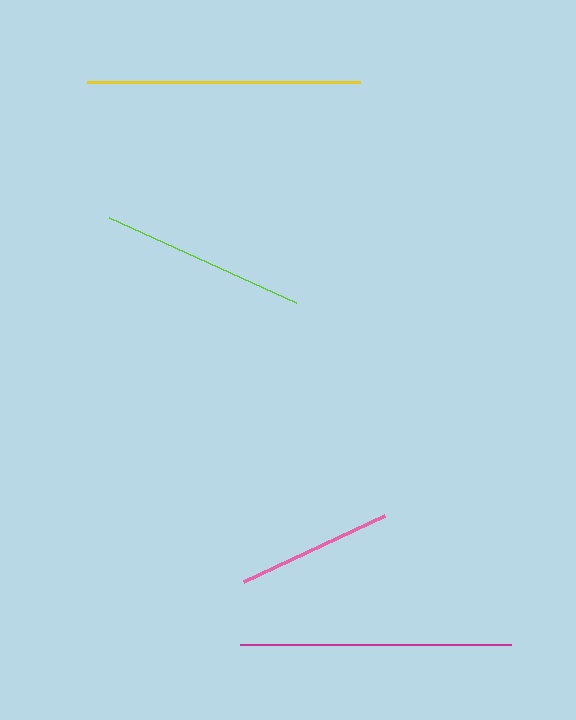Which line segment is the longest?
The yellow line is the longest at approximately 272 pixels.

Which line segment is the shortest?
The pink line is the shortest at approximately 156 pixels.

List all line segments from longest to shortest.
From longest to shortest: yellow, magenta, lime, pink.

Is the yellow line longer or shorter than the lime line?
The yellow line is longer than the lime line.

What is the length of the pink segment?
The pink segment is approximately 156 pixels long.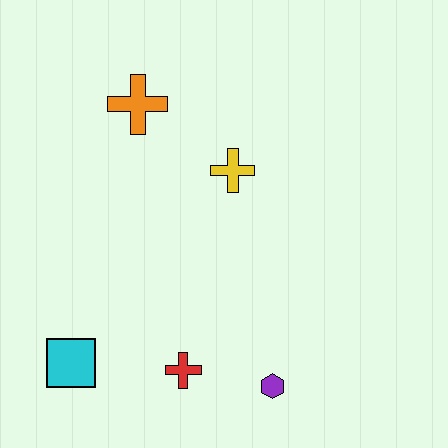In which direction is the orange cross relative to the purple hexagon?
The orange cross is above the purple hexagon.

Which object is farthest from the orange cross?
The purple hexagon is farthest from the orange cross.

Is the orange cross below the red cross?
No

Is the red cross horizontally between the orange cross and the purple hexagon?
Yes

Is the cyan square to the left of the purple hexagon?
Yes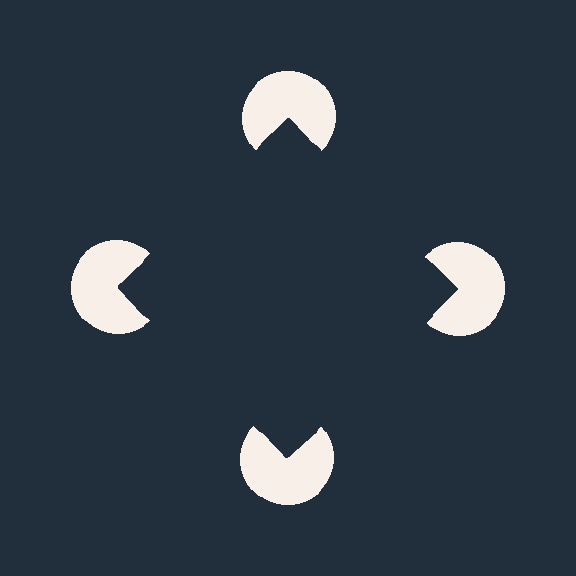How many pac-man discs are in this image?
There are 4 — one at each vertex of the illusory square.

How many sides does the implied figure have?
4 sides.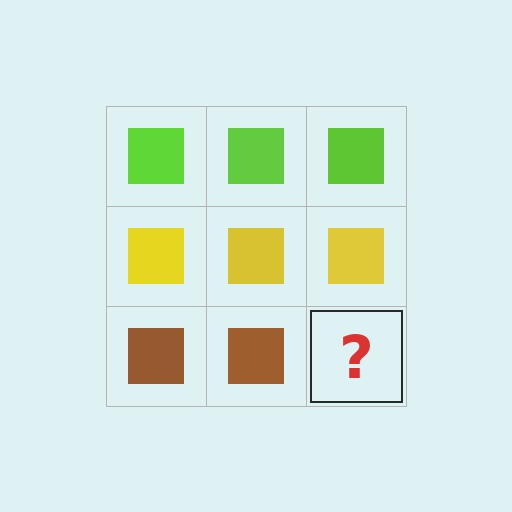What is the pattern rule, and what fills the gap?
The rule is that each row has a consistent color. The gap should be filled with a brown square.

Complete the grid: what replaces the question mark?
The question mark should be replaced with a brown square.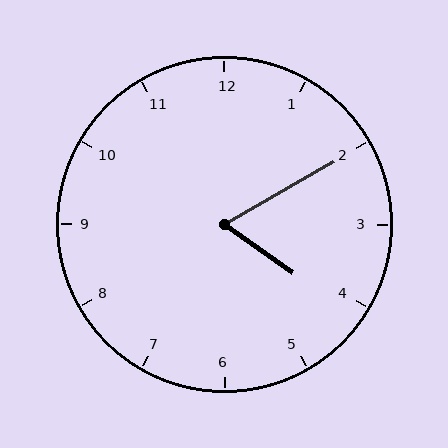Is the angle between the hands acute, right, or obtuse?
It is acute.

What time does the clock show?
4:10.